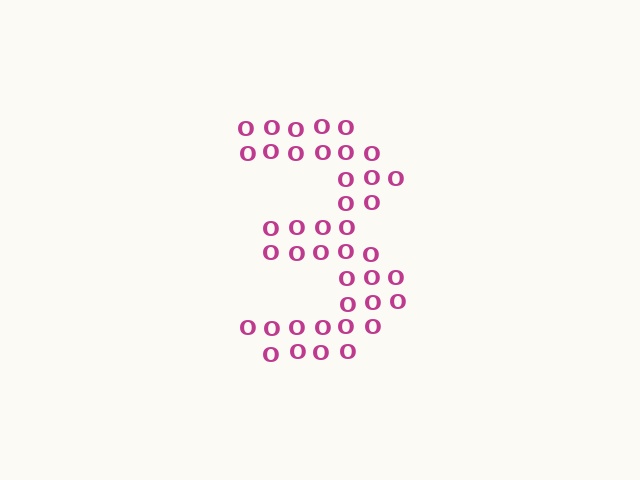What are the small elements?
The small elements are letter O's.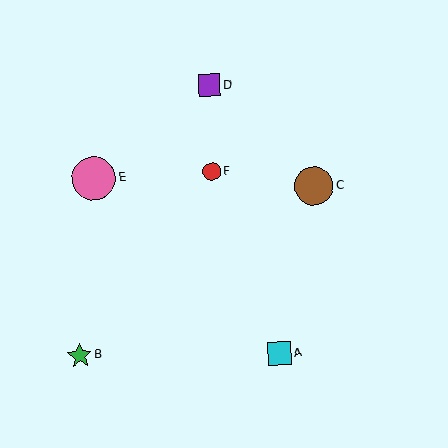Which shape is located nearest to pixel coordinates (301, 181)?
The brown circle (labeled C) at (314, 186) is nearest to that location.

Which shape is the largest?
The pink circle (labeled E) is the largest.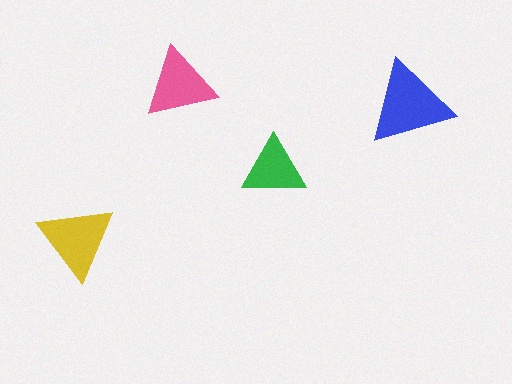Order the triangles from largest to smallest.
the blue one, the yellow one, the pink one, the green one.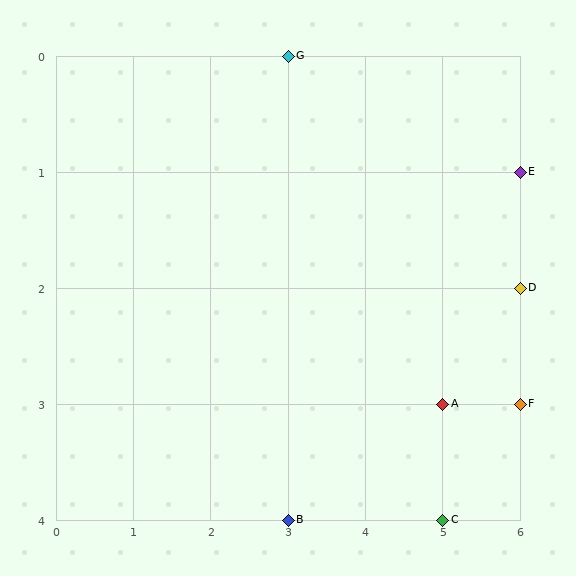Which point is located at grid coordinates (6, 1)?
Point E is at (6, 1).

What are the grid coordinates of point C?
Point C is at grid coordinates (5, 4).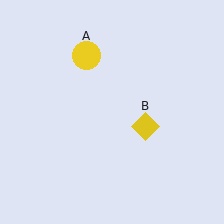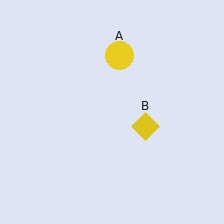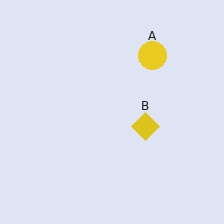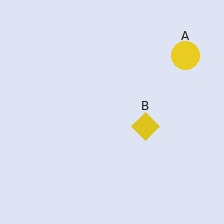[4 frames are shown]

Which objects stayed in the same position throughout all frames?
Yellow diamond (object B) remained stationary.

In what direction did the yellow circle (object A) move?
The yellow circle (object A) moved right.